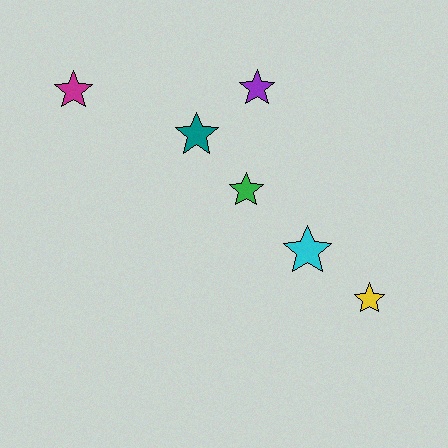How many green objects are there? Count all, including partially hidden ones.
There is 1 green object.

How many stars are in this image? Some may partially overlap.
There are 6 stars.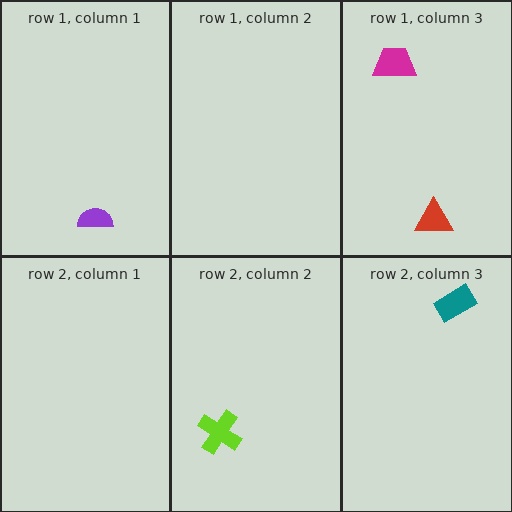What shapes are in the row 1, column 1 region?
The purple semicircle.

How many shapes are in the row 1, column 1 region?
1.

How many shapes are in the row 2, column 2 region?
1.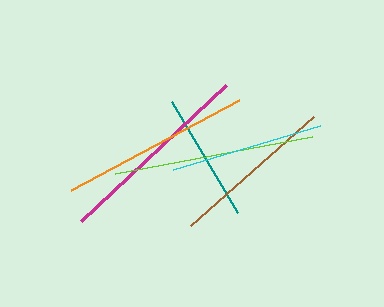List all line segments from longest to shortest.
From longest to shortest: lime, magenta, orange, brown, cyan, teal.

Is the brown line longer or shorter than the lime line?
The lime line is longer than the brown line.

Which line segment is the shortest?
The teal line is the shortest at approximately 128 pixels.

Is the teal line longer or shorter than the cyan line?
The cyan line is longer than the teal line.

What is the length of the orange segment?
The orange segment is approximately 191 pixels long.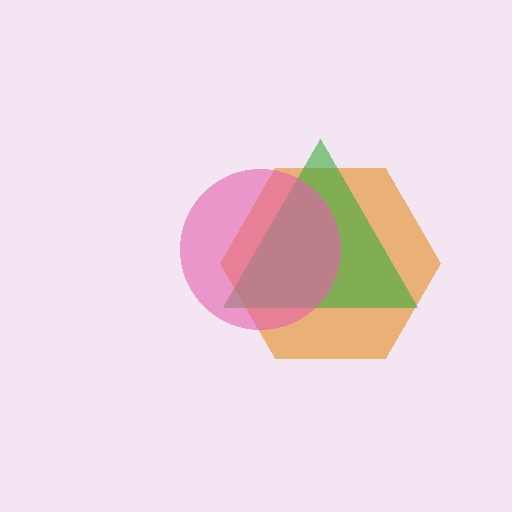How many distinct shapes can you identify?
There are 3 distinct shapes: an orange hexagon, a green triangle, a pink circle.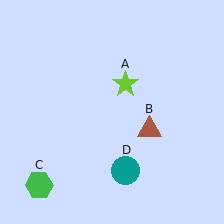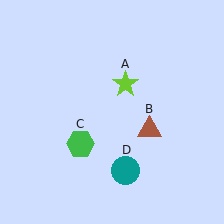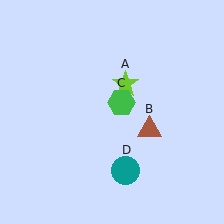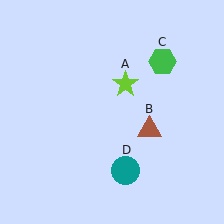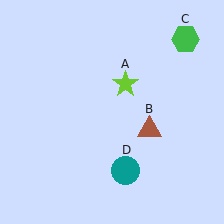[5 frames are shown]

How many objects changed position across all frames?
1 object changed position: green hexagon (object C).